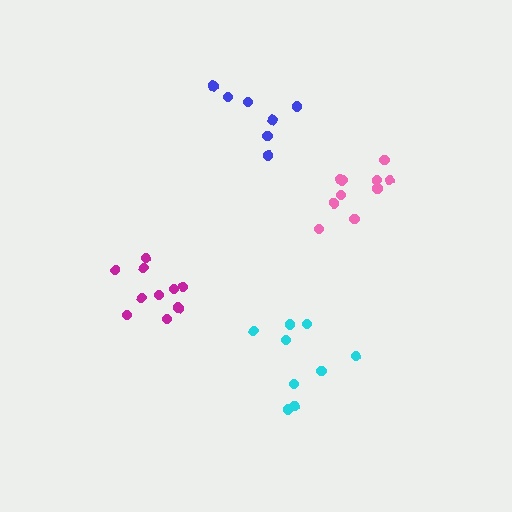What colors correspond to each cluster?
The clusters are colored: cyan, pink, blue, magenta.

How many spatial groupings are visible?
There are 4 spatial groupings.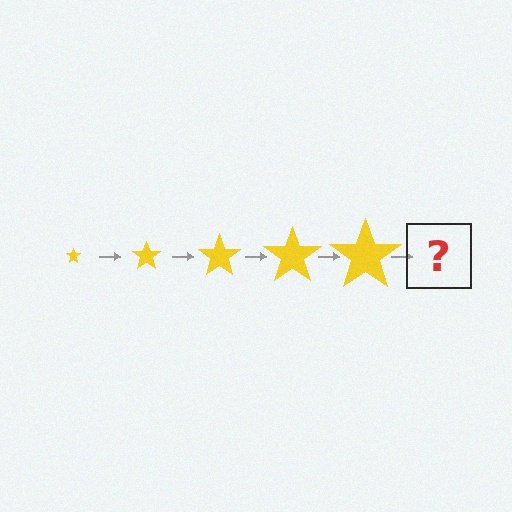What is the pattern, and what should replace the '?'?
The pattern is that the star gets progressively larger each step. The '?' should be a yellow star, larger than the previous one.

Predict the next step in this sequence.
The next step is a yellow star, larger than the previous one.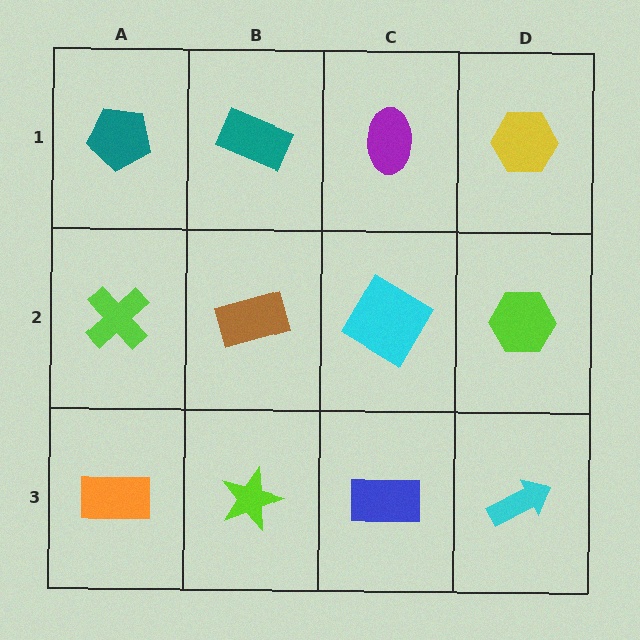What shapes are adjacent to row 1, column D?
A lime hexagon (row 2, column D), a purple ellipse (row 1, column C).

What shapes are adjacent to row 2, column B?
A teal rectangle (row 1, column B), a lime star (row 3, column B), a lime cross (row 2, column A), a cyan diamond (row 2, column C).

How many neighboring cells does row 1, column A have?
2.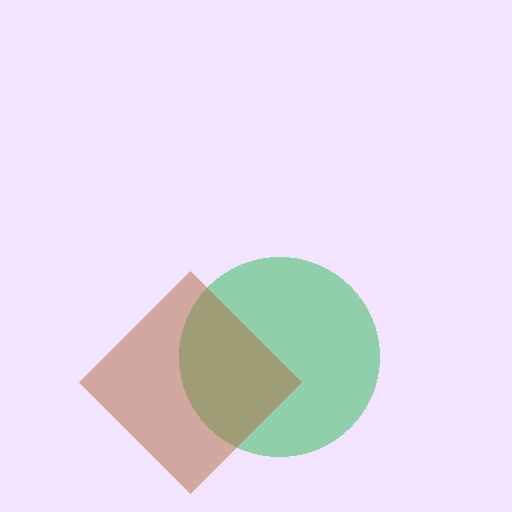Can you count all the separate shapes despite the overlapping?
Yes, there are 2 separate shapes.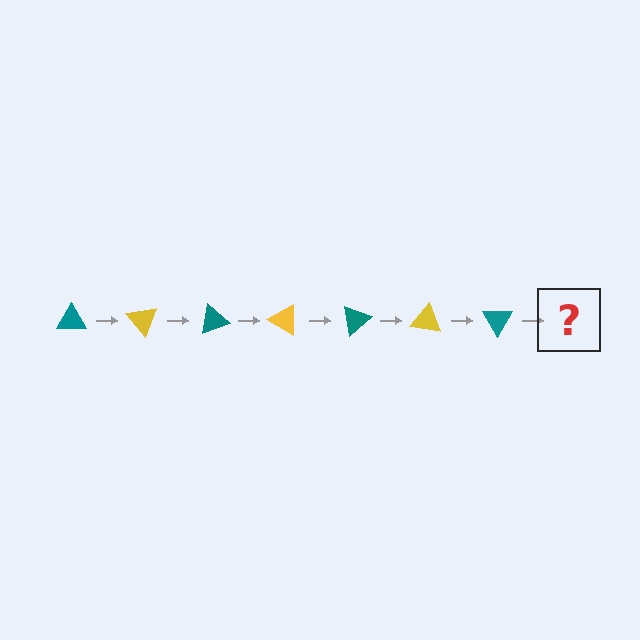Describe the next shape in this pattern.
It should be a yellow triangle, rotated 350 degrees from the start.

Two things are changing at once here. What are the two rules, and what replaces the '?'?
The two rules are that it rotates 50 degrees each step and the color cycles through teal and yellow. The '?' should be a yellow triangle, rotated 350 degrees from the start.